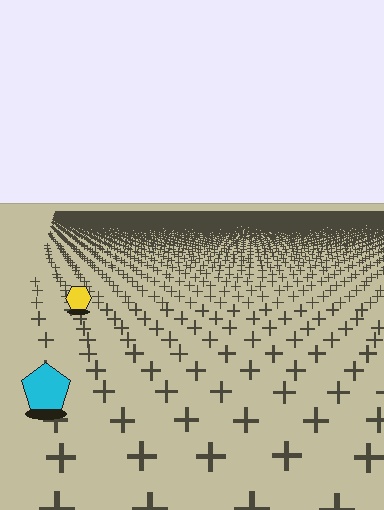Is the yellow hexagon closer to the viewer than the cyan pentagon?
No. The cyan pentagon is closer — you can tell from the texture gradient: the ground texture is coarser near it.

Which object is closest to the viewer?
The cyan pentagon is closest. The texture marks near it are larger and more spread out.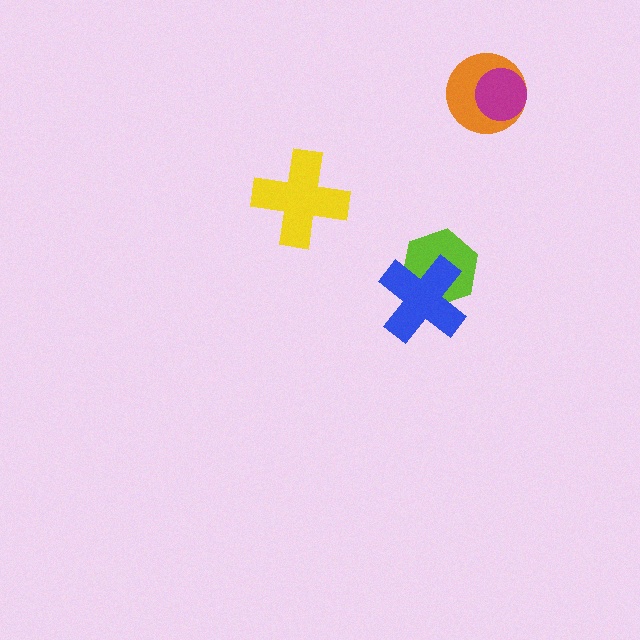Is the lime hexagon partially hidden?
Yes, it is partially covered by another shape.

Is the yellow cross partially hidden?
No, no other shape covers it.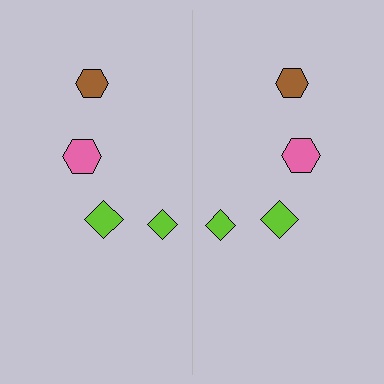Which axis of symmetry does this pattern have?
The pattern has a vertical axis of symmetry running through the center of the image.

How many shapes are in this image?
There are 8 shapes in this image.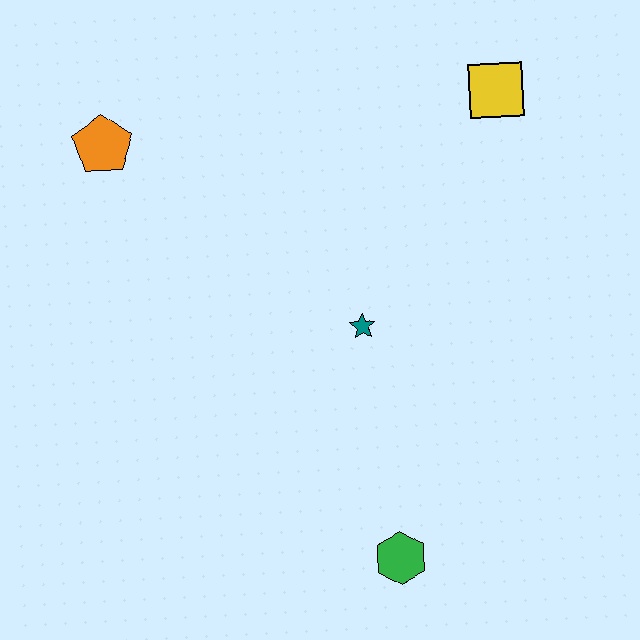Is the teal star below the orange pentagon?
Yes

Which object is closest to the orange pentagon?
The teal star is closest to the orange pentagon.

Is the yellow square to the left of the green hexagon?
No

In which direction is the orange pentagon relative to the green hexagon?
The orange pentagon is above the green hexagon.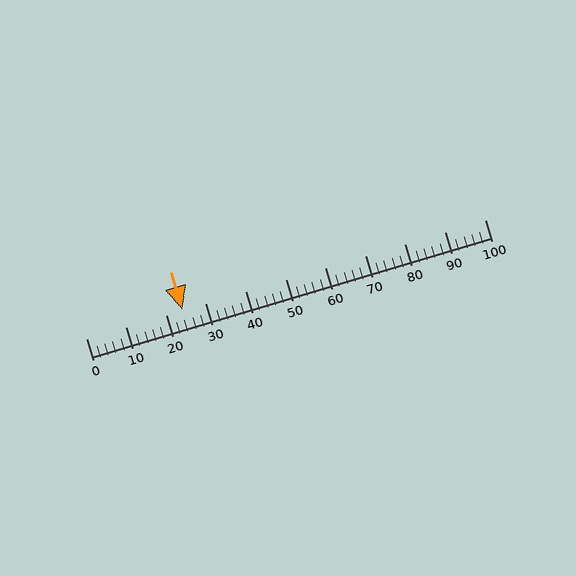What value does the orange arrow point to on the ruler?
The orange arrow points to approximately 24.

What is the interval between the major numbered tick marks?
The major tick marks are spaced 10 units apart.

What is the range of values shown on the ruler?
The ruler shows values from 0 to 100.